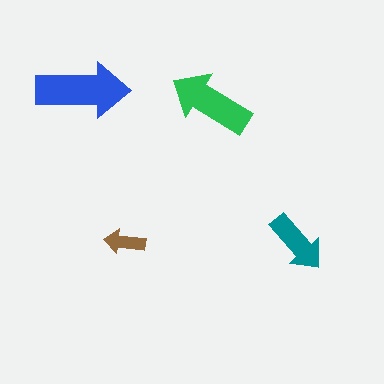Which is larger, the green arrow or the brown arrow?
The green one.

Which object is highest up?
The blue arrow is topmost.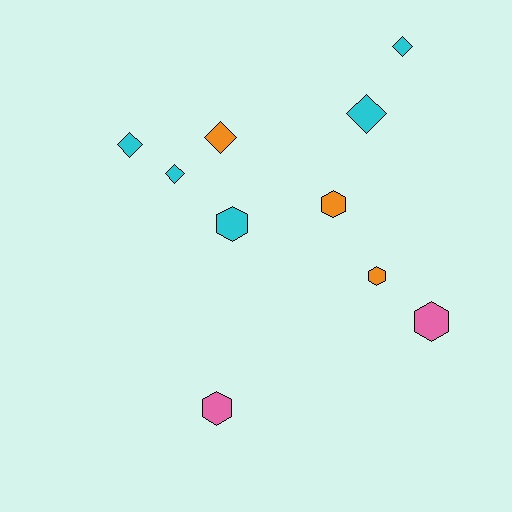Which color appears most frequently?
Cyan, with 5 objects.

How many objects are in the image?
There are 10 objects.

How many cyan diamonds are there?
There are 4 cyan diamonds.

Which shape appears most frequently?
Diamond, with 5 objects.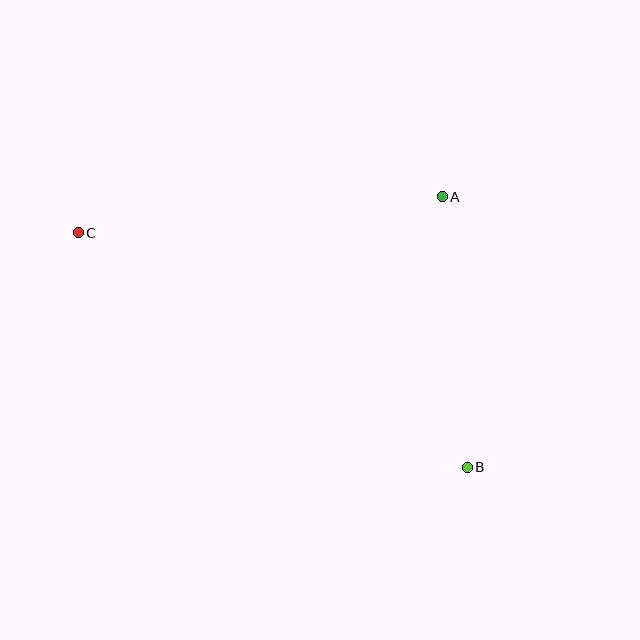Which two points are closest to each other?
Points A and B are closest to each other.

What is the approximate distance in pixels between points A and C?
The distance between A and C is approximately 366 pixels.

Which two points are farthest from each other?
Points B and C are farthest from each other.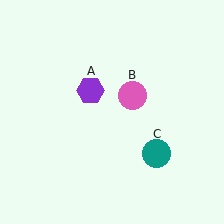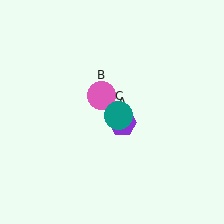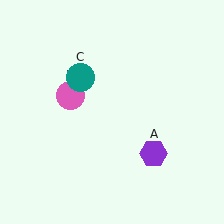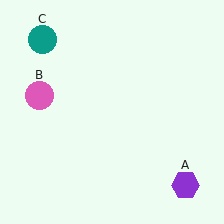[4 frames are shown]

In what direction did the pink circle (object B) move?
The pink circle (object B) moved left.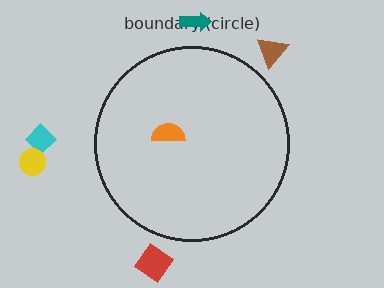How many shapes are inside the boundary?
1 inside, 5 outside.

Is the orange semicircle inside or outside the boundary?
Inside.